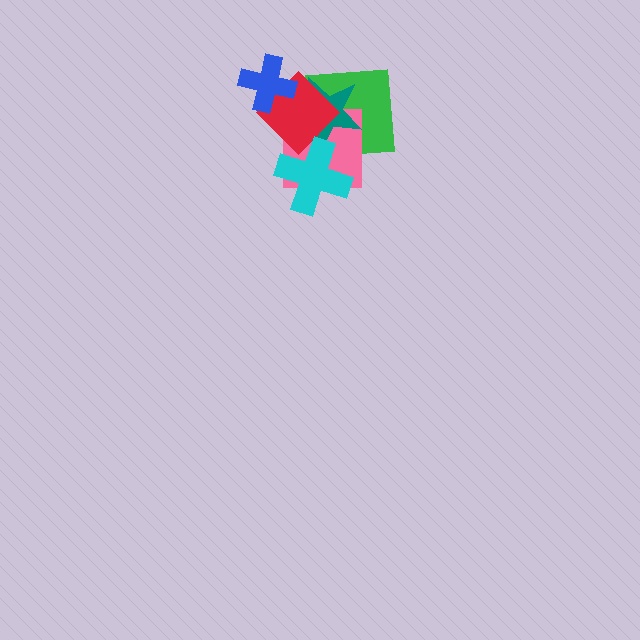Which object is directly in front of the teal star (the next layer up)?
The red diamond is directly in front of the teal star.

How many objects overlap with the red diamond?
5 objects overlap with the red diamond.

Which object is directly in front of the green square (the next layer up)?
The pink square is directly in front of the green square.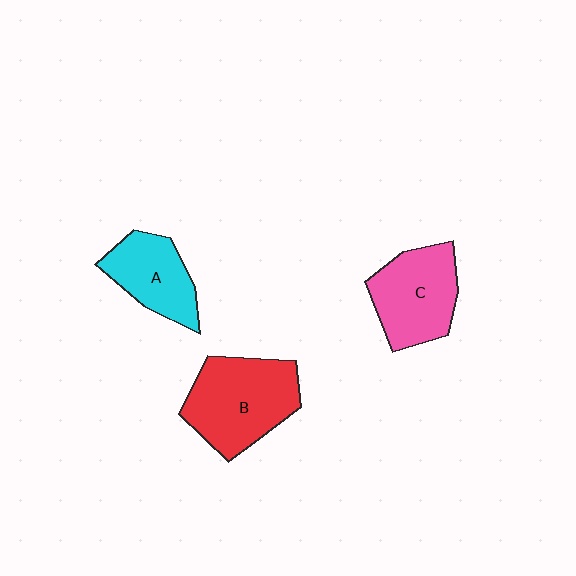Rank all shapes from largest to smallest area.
From largest to smallest: B (red), C (pink), A (cyan).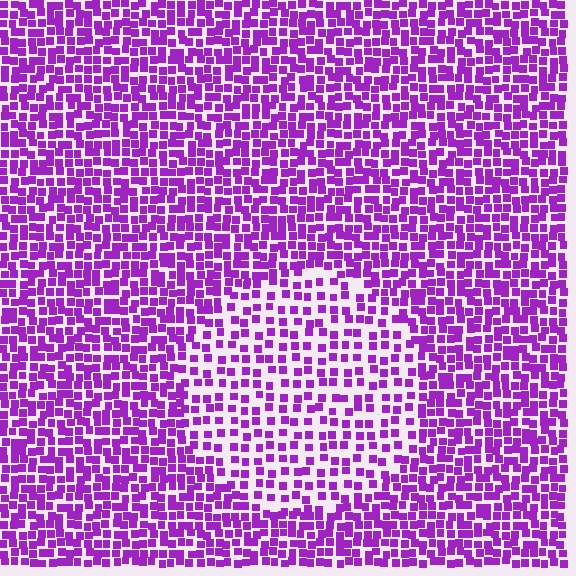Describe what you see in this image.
The image contains small purple elements arranged at two different densities. A circle-shaped region is visible where the elements are less densely packed than the surrounding area.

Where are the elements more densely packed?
The elements are more densely packed outside the circle boundary.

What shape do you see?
I see a circle.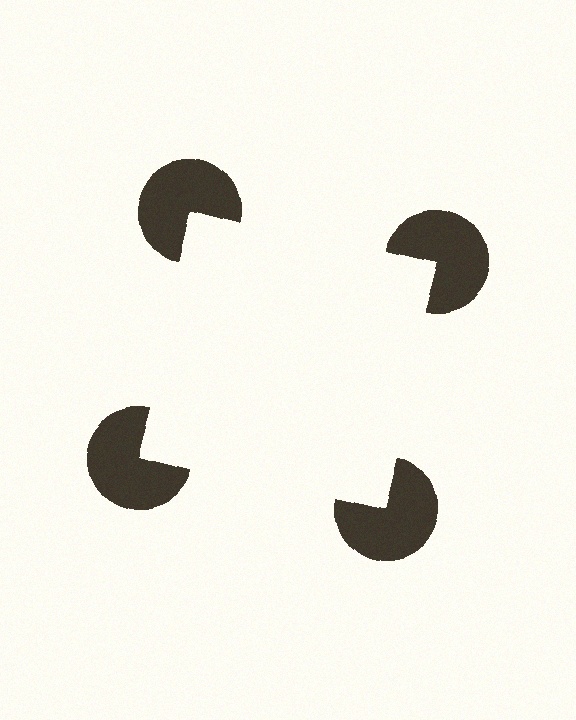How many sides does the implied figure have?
4 sides.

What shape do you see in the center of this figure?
An illusory square — its edges are inferred from the aligned wedge cuts in the pac-man discs, not physically drawn.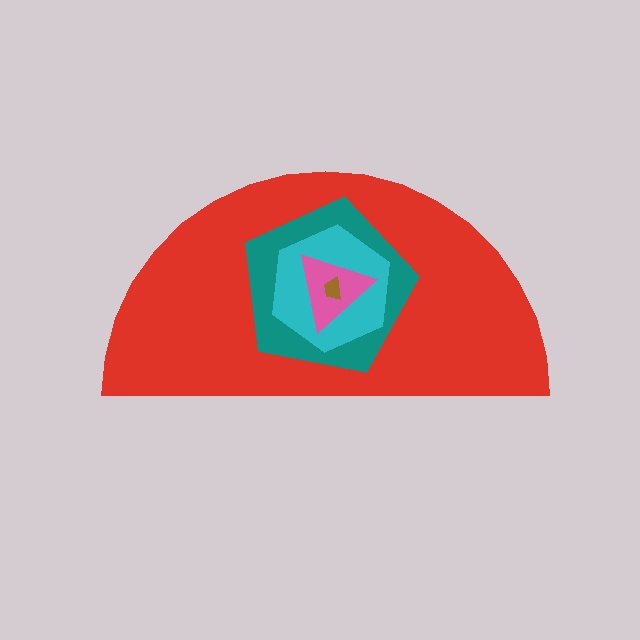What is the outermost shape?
The red semicircle.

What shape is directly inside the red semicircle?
The teal pentagon.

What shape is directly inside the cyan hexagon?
The pink triangle.